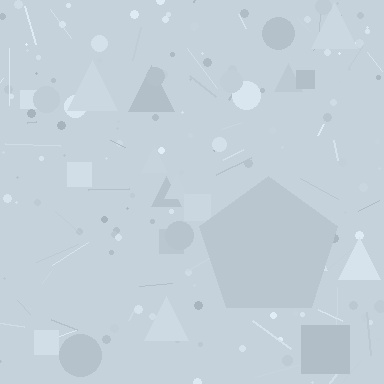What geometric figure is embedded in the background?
A pentagon is embedded in the background.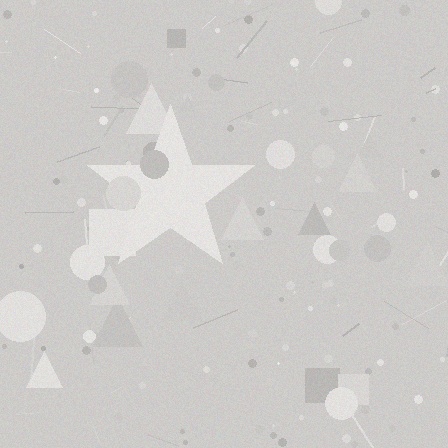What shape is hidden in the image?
A star is hidden in the image.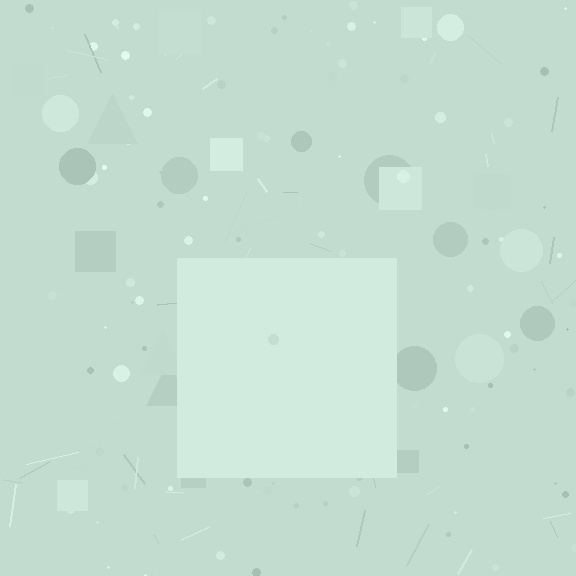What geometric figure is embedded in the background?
A square is embedded in the background.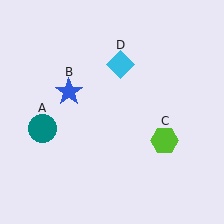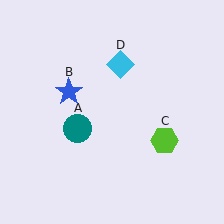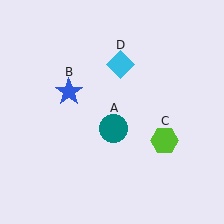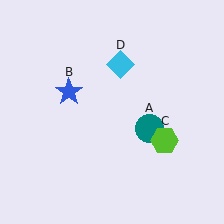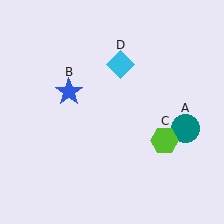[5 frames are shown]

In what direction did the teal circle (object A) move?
The teal circle (object A) moved right.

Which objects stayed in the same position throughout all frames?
Blue star (object B) and lime hexagon (object C) and cyan diamond (object D) remained stationary.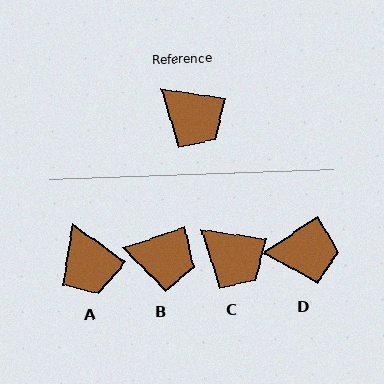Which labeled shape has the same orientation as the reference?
C.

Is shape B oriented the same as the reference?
No, it is off by about 28 degrees.